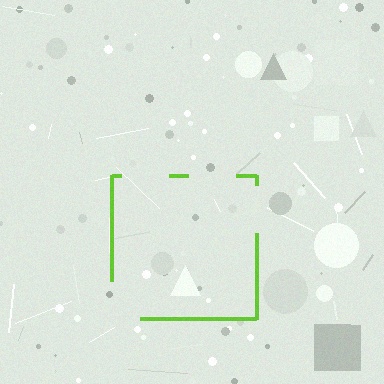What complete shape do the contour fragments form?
The contour fragments form a square.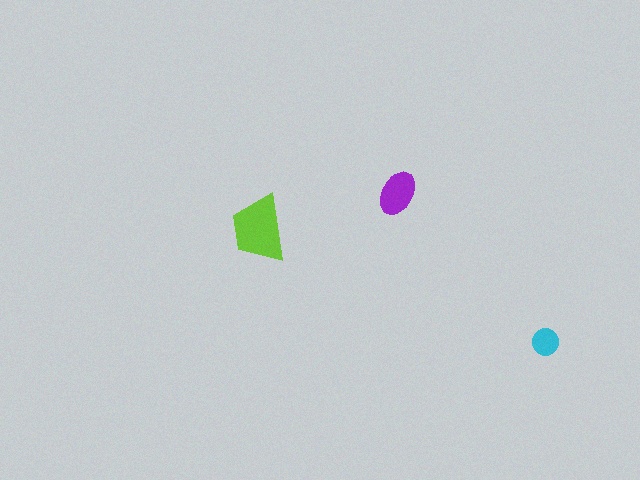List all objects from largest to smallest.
The lime trapezoid, the purple ellipse, the cyan circle.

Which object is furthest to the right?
The cyan circle is rightmost.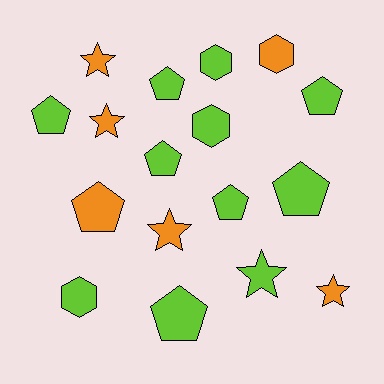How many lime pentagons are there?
There are 7 lime pentagons.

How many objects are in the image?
There are 17 objects.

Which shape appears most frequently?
Pentagon, with 8 objects.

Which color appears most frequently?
Lime, with 11 objects.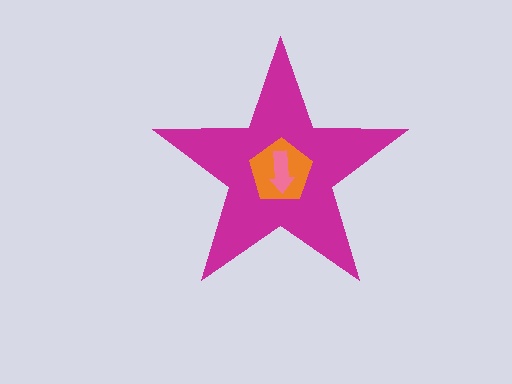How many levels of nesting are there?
3.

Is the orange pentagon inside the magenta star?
Yes.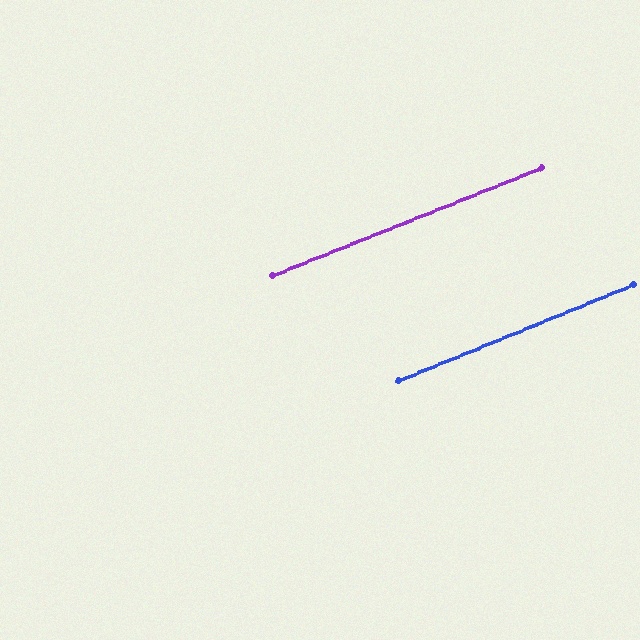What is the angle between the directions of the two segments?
Approximately 0 degrees.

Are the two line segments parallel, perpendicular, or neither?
Parallel — their directions differ by only 0.4°.